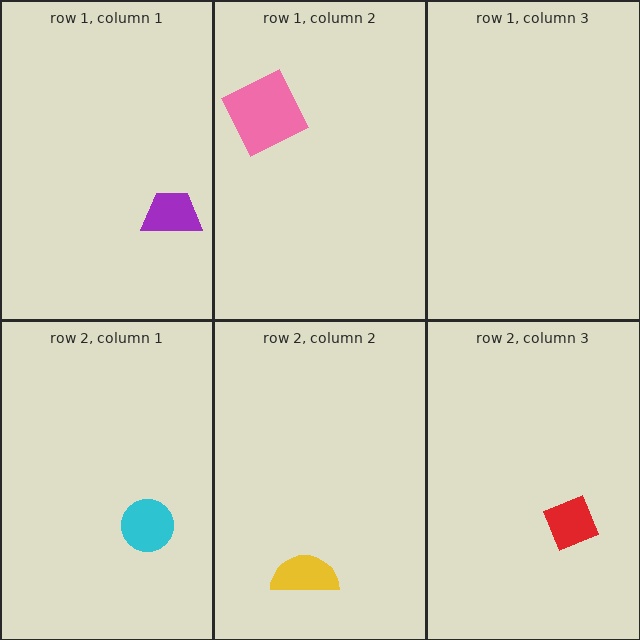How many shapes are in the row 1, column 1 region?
1.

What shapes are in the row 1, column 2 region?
The pink square.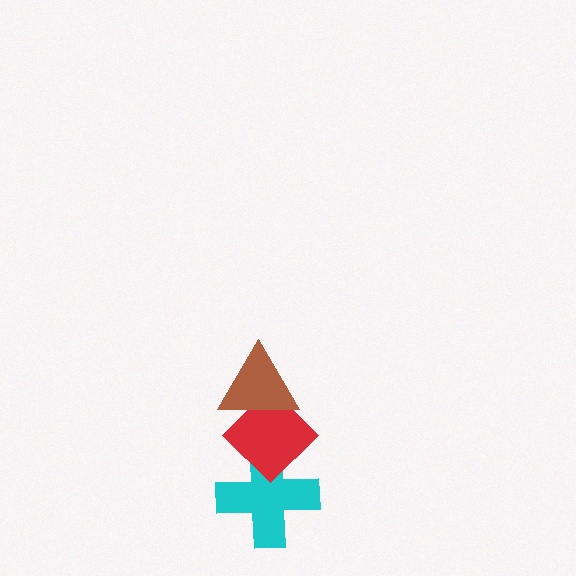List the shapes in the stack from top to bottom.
From top to bottom: the brown triangle, the red diamond, the cyan cross.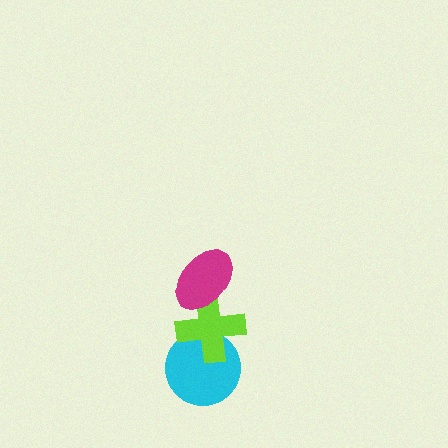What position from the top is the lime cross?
The lime cross is 2nd from the top.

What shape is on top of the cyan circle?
The lime cross is on top of the cyan circle.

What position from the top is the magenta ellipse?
The magenta ellipse is 1st from the top.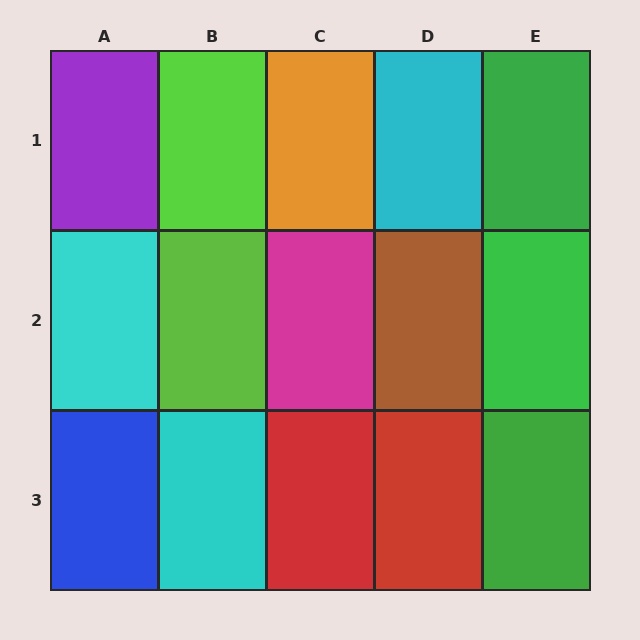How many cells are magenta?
1 cell is magenta.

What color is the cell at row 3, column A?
Blue.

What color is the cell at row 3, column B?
Cyan.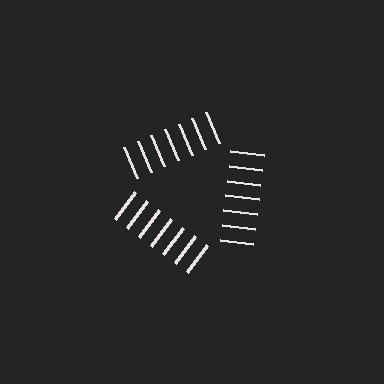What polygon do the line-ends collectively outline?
An illusory triangle — the line segments terminate on its edges but no continuous stroke is drawn.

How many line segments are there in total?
21 — 7 along each of the 3 edges.